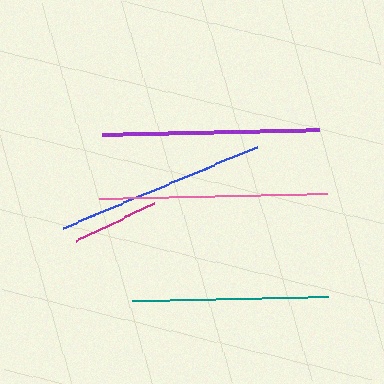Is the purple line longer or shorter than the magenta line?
The purple line is longer than the magenta line.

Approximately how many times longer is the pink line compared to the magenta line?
The pink line is approximately 2.6 times the length of the magenta line.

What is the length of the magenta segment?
The magenta segment is approximately 87 pixels long.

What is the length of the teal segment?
The teal segment is approximately 197 pixels long.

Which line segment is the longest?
The pink line is the longest at approximately 228 pixels.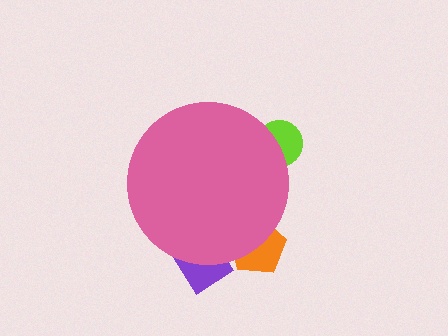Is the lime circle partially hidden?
Yes, the lime circle is partially hidden behind the pink circle.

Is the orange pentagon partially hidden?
Yes, the orange pentagon is partially hidden behind the pink circle.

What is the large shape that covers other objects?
A pink circle.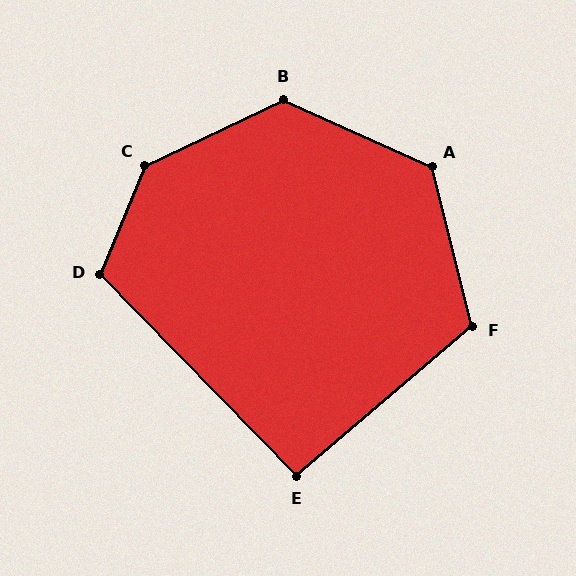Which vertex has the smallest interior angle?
E, at approximately 94 degrees.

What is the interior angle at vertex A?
Approximately 128 degrees (obtuse).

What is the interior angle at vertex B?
Approximately 130 degrees (obtuse).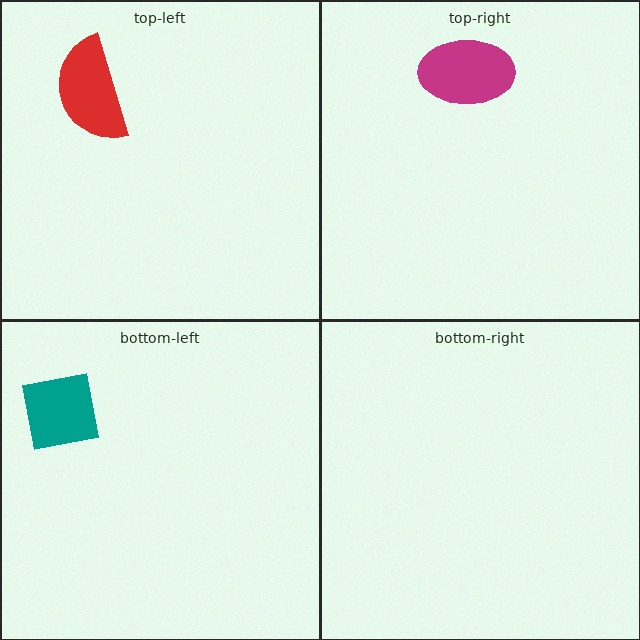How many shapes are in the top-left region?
1.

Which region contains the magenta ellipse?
The top-right region.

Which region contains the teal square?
The bottom-left region.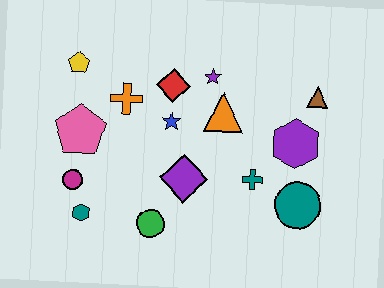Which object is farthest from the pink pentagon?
The brown triangle is farthest from the pink pentagon.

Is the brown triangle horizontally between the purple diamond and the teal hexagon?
No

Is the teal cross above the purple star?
No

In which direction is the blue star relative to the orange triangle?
The blue star is to the left of the orange triangle.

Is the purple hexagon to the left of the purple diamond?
No